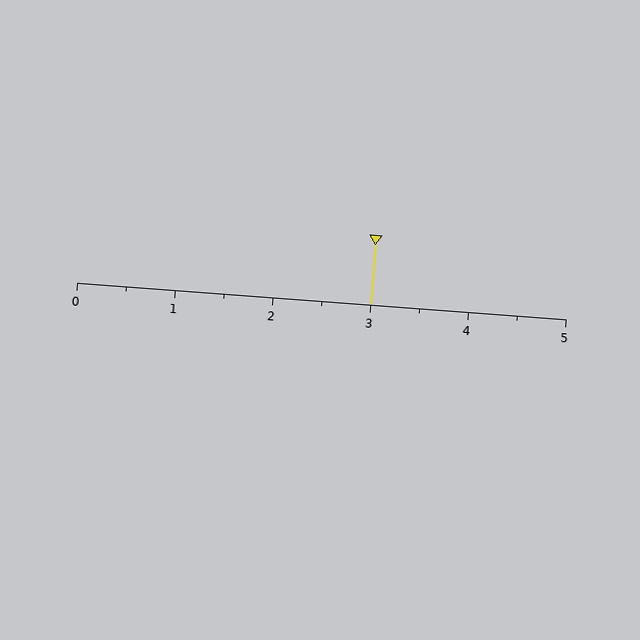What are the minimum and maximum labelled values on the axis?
The axis runs from 0 to 5.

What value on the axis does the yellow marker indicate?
The marker indicates approximately 3.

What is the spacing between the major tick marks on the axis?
The major ticks are spaced 1 apart.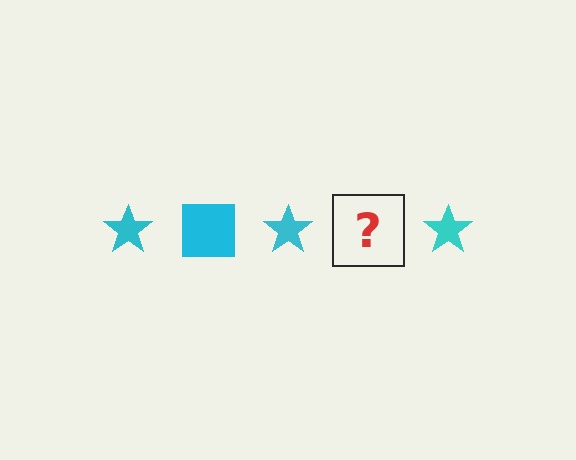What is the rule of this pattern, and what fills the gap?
The rule is that the pattern cycles through star, square shapes in cyan. The gap should be filled with a cyan square.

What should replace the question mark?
The question mark should be replaced with a cyan square.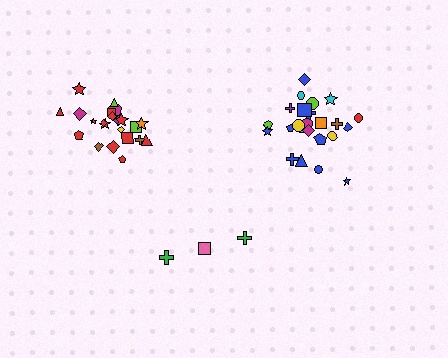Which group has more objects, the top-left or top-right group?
The top-right group.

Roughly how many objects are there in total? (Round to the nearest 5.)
Roughly 50 objects in total.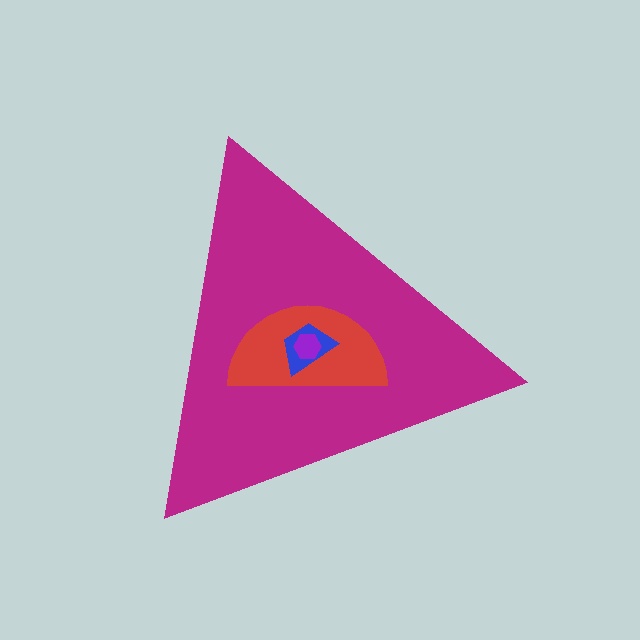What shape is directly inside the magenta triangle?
The red semicircle.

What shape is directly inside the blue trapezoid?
The purple hexagon.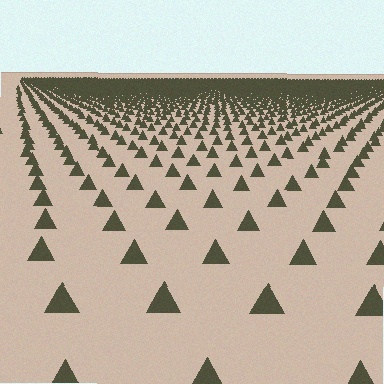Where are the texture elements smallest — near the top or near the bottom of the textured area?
Near the top.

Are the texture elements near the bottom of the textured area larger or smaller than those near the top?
Larger. Near the bottom, elements are closer to the viewer and appear at a bigger on-screen size.